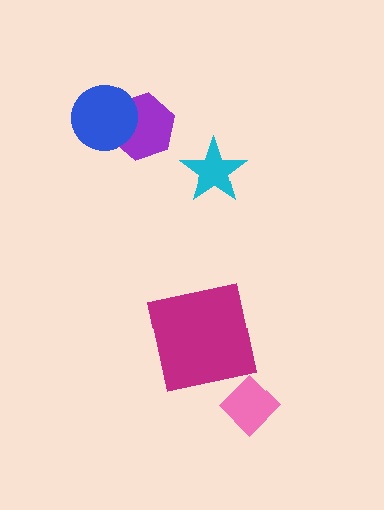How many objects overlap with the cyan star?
0 objects overlap with the cyan star.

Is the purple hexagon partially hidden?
Yes, it is partially covered by another shape.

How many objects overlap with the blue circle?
1 object overlaps with the blue circle.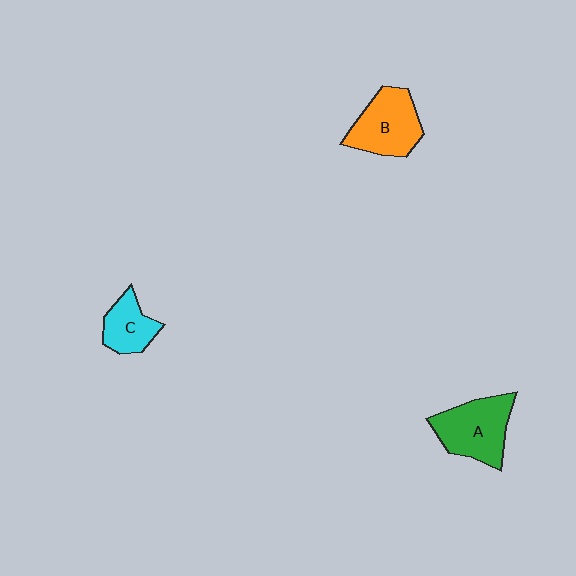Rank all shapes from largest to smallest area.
From largest to smallest: A (green), B (orange), C (cyan).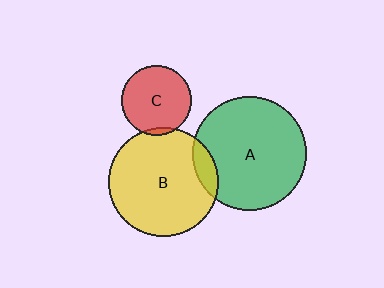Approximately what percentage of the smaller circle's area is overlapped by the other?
Approximately 10%.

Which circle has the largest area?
Circle A (green).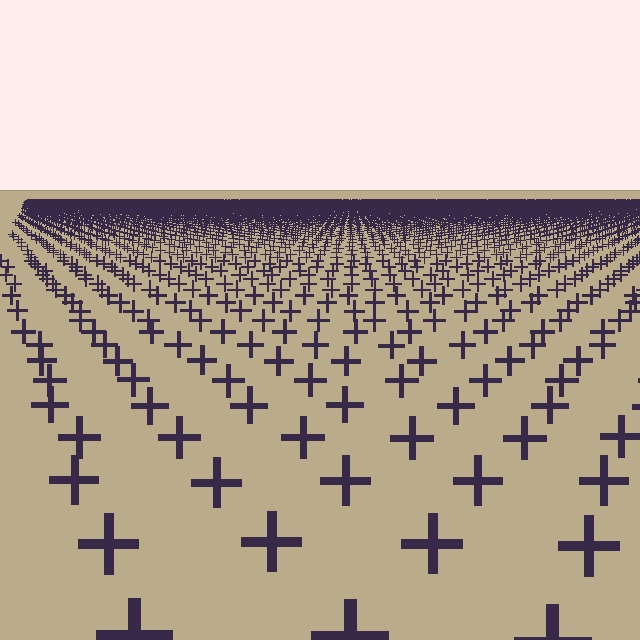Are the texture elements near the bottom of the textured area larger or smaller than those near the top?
Larger. Near the bottom, elements are closer to the viewer and appear at a bigger on-screen size.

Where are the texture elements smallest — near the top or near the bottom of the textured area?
Near the top.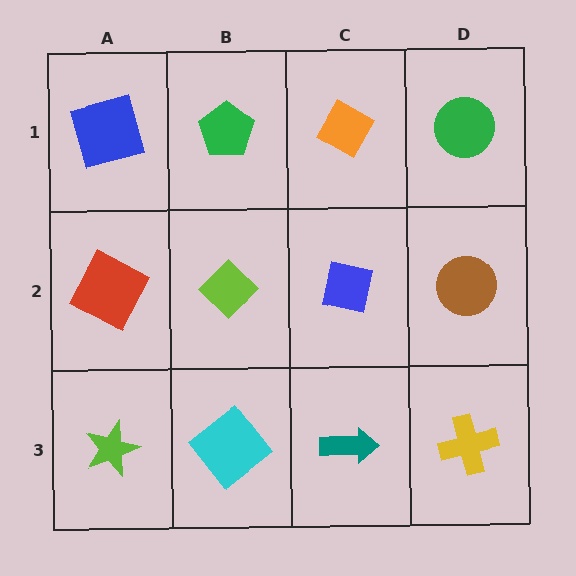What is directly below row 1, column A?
A red square.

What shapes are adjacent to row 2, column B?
A green pentagon (row 1, column B), a cyan diamond (row 3, column B), a red square (row 2, column A), a blue square (row 2, column C).